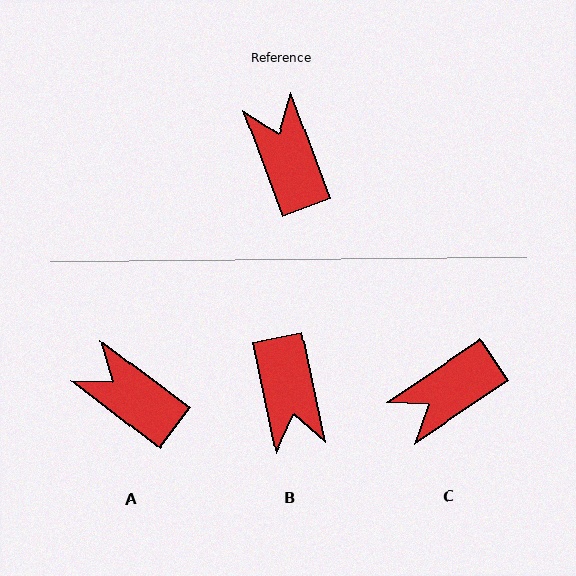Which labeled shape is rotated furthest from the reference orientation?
B, about 171 degrees away.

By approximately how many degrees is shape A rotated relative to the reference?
Approximately 32 degrees counter-clockwise.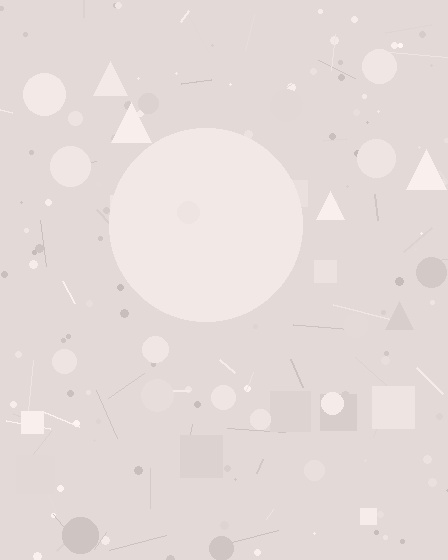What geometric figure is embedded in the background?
A circle is embedded in the background.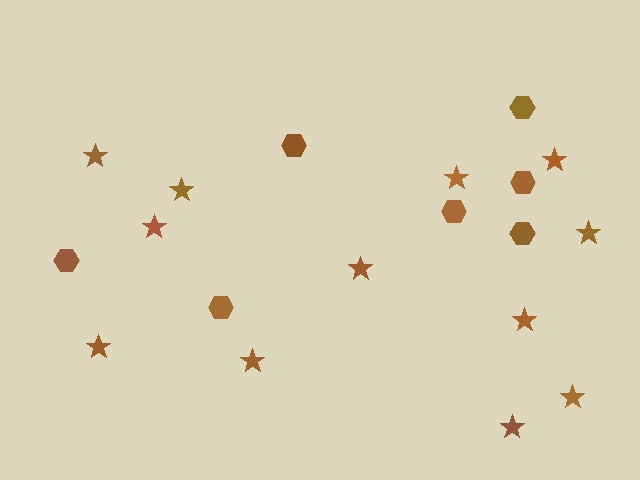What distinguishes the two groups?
There are 2 groups: one group of hexagons (7) and one group of stars (12).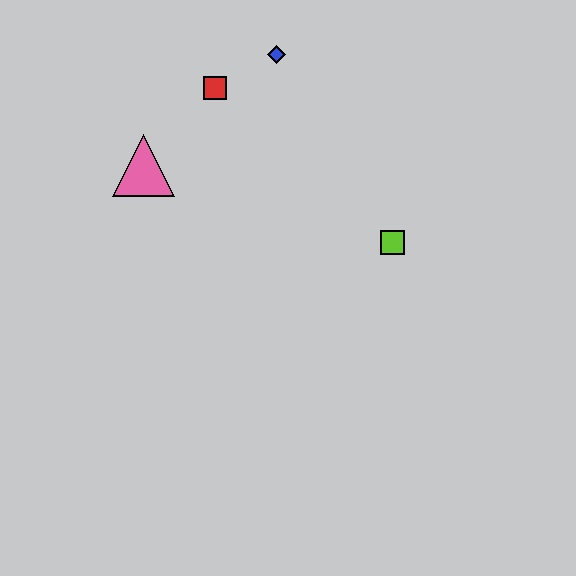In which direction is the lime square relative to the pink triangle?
The lime square is to the right of the pink triangle.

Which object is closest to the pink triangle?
The red square is closest to the pink triangle.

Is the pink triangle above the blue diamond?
No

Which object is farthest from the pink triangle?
The lime square is farthest from the pink triangle.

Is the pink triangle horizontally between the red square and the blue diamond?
No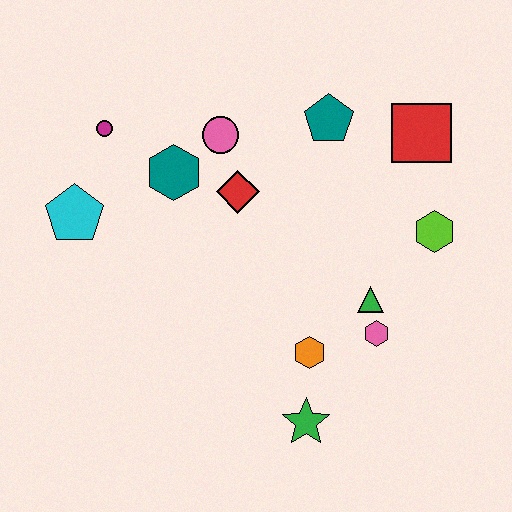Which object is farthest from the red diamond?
The green star is farthest from the red diamond.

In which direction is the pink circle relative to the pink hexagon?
The pink circle is above the pink hexagon.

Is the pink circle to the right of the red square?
No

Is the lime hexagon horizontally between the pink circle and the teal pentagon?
No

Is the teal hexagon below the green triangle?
No